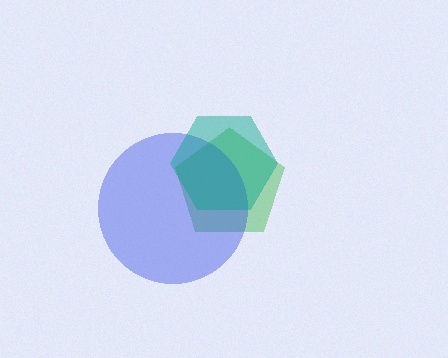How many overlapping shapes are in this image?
There are 3 overlapping shapes in the image.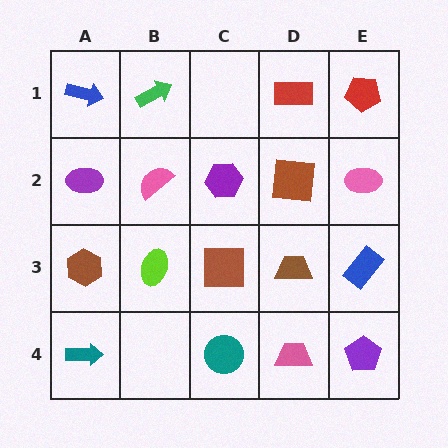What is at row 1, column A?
A blue arrow.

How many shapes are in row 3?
5 shapes.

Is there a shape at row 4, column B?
No, that cell is empty.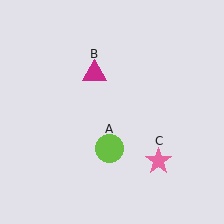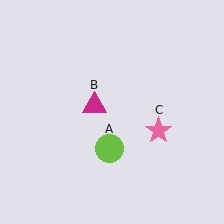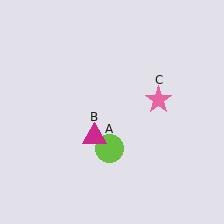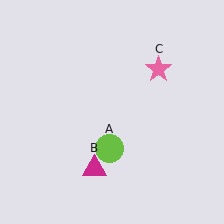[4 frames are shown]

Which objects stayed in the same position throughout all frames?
Lime circle (object A) remained stationary.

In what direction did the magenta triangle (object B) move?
The magenta triangle (object B) moved down.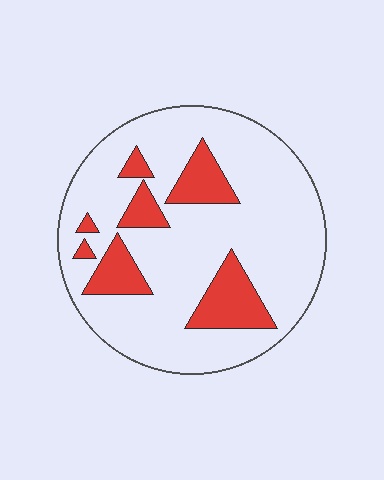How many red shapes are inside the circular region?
7.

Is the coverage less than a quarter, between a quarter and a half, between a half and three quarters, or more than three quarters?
Less than a quarter.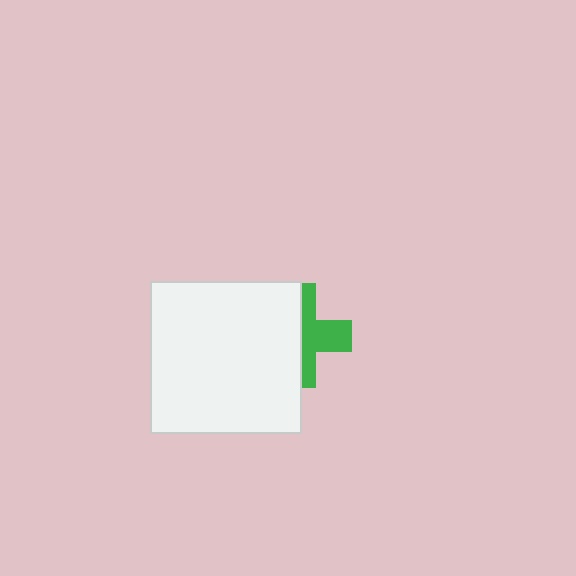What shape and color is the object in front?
The object in front is a white square.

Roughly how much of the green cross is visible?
About half of it is visible (roughly 46%).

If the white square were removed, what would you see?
You would see the complete green cross.